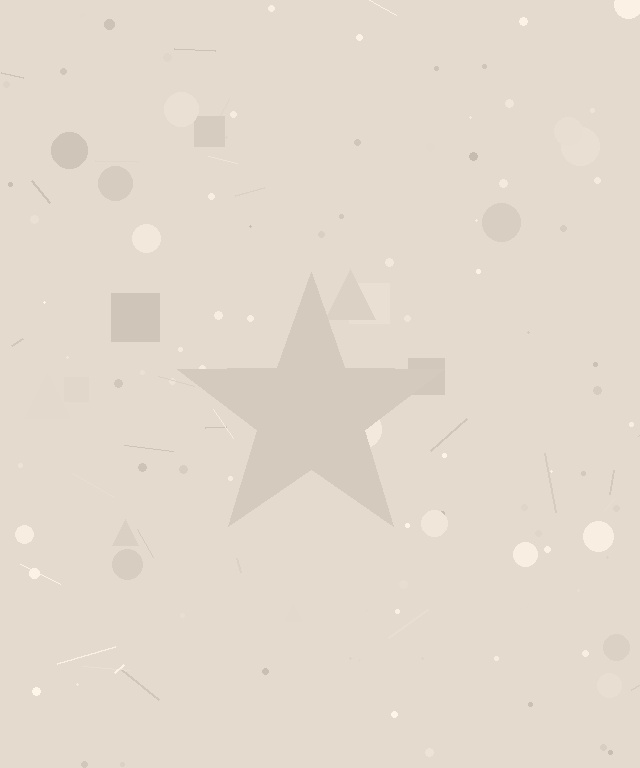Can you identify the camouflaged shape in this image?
The camouflaged shape is a star.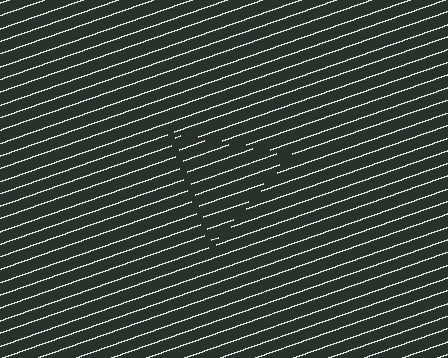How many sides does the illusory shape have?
3 sides — the line-ends trace a triangle.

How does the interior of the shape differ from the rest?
The interior of the shape contains the same grating, shifted by half a period — the contour is defined by the phase discontinuity where line-ends from the inner and outer gratings abut.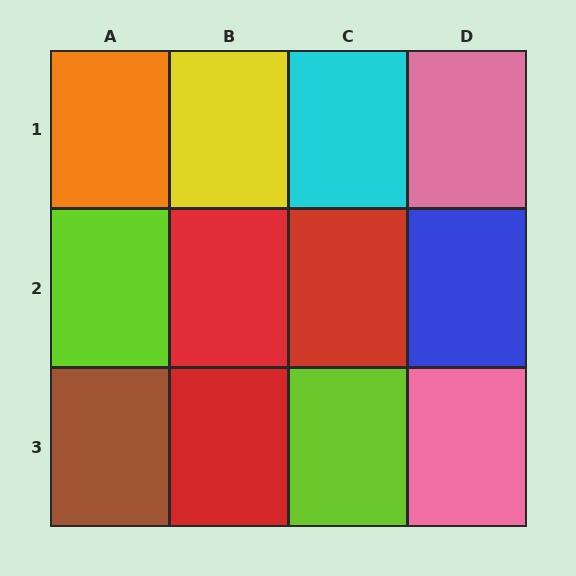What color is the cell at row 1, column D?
Pink.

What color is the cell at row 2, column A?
Lime.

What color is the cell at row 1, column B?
Yellow.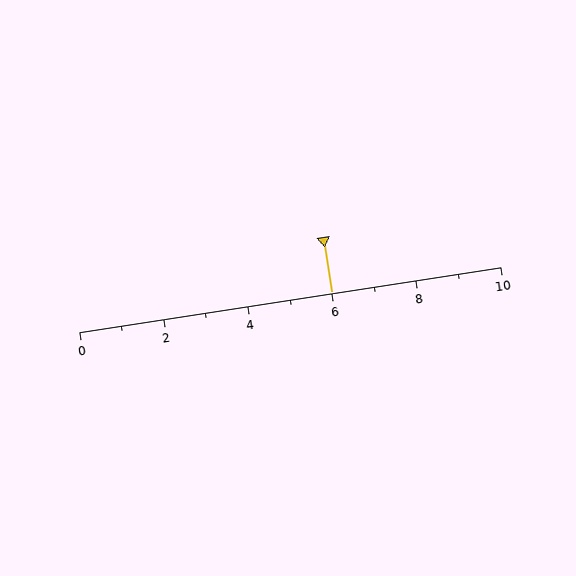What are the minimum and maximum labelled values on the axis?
The axis runs from 0 to 10.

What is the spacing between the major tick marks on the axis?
The major ticks are spaced 2 apart.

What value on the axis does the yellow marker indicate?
The marker indicates approximately 6.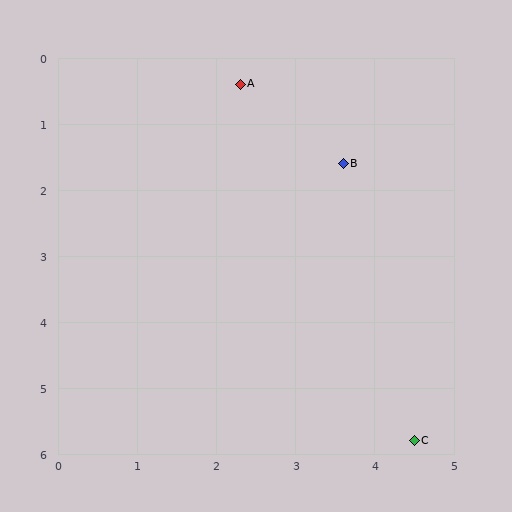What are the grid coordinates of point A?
Point A is at approximately (2.3, 0.4).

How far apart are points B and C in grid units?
Points B and C are about 4.3 grid units apart.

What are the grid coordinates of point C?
Point C is at approximately (4.5, 5.8).